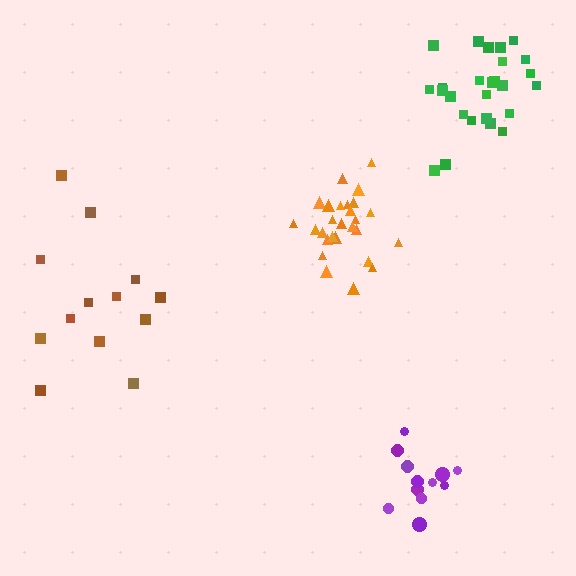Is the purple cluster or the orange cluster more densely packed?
Orange.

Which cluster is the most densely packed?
Orange.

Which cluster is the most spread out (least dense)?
Brown.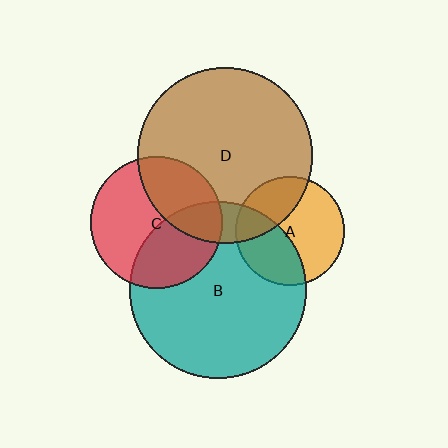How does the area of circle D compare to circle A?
Approximately 2.6 times.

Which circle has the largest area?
Circle B (teal).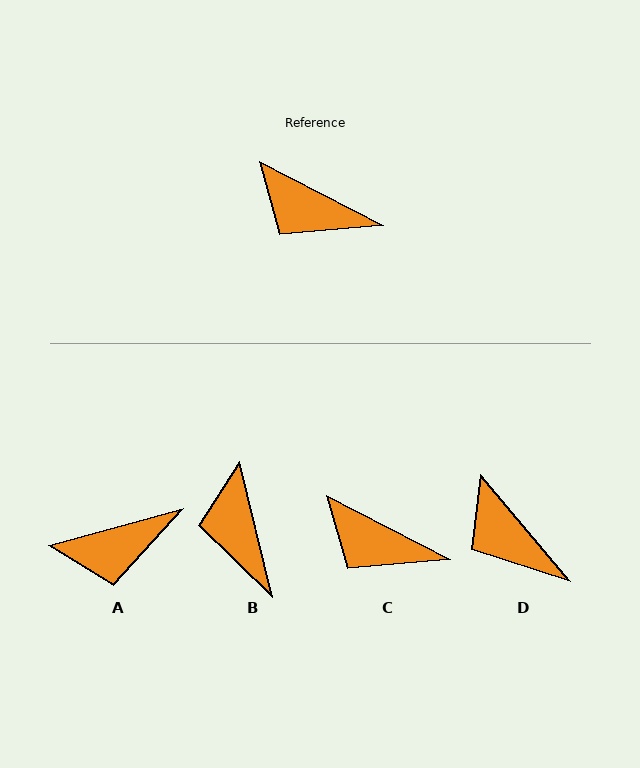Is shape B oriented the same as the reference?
No, it is off by about 49 degrees.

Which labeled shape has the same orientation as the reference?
C.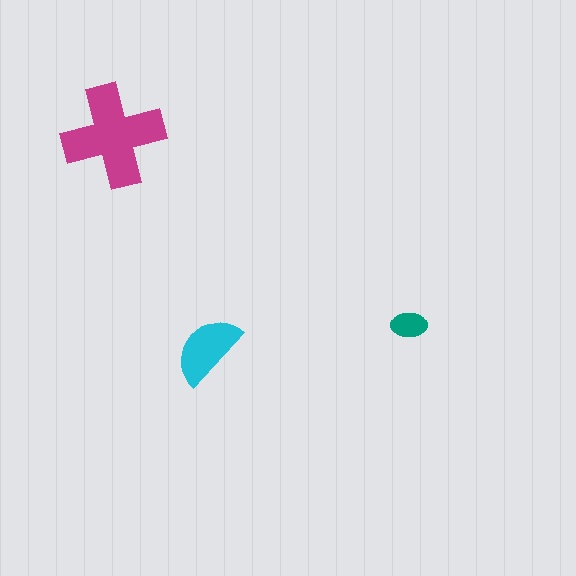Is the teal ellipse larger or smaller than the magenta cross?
Smaller.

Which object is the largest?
The magenta cross.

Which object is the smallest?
The teal ellipse.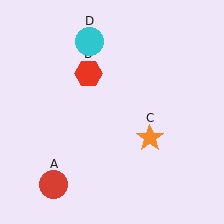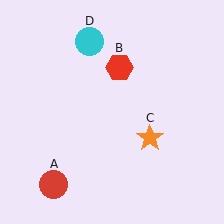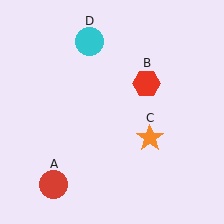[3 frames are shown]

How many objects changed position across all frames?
1 object changed position: red hexagon (object B).